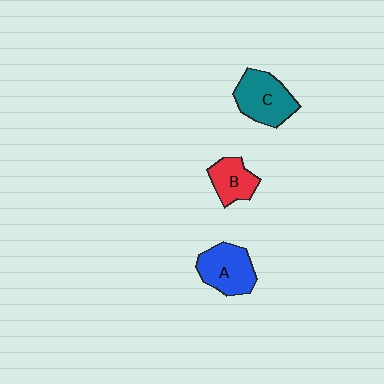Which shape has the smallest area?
Shape B (red).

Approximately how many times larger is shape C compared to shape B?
Approximately 1.5 times.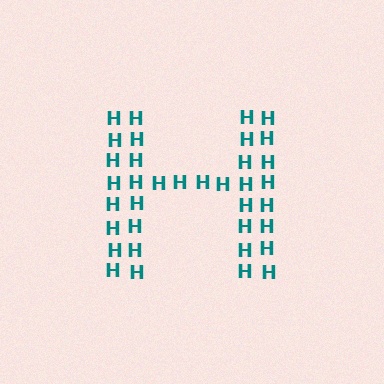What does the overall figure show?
The overall figure shows the letter H.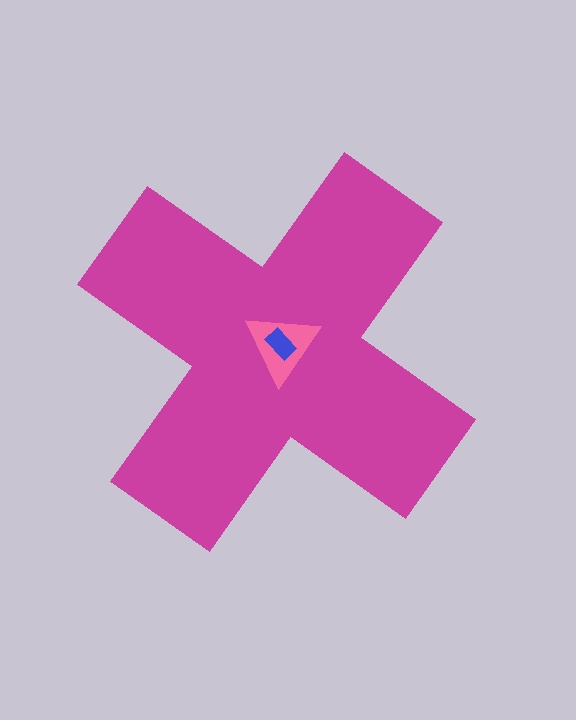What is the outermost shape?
The magenta cross.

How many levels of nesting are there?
3.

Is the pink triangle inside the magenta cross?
Yes.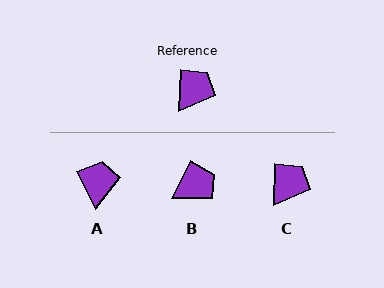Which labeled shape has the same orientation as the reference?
C.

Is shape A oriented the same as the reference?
No, it is off by about 28 degrees.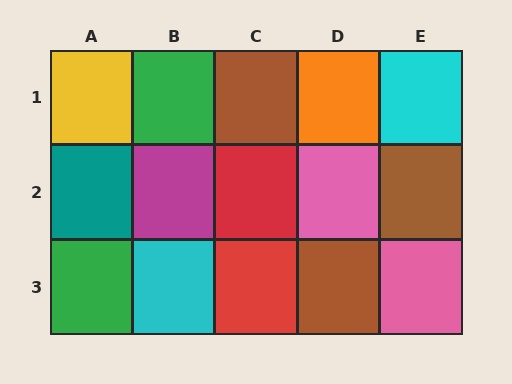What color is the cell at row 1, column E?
Cyan.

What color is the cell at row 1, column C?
Brown.